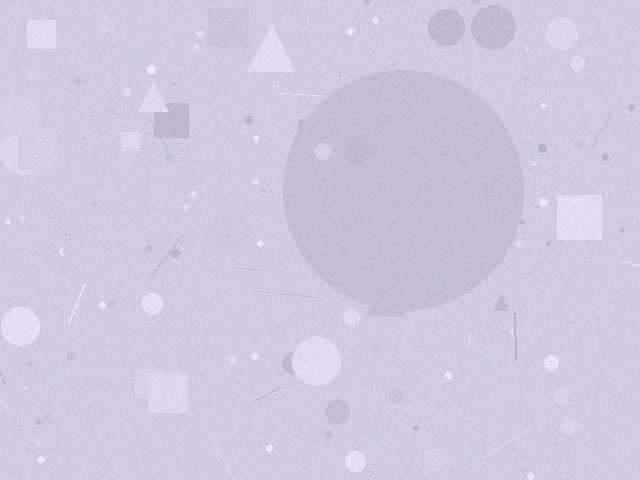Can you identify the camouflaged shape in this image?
The camouflaged shape is a circle.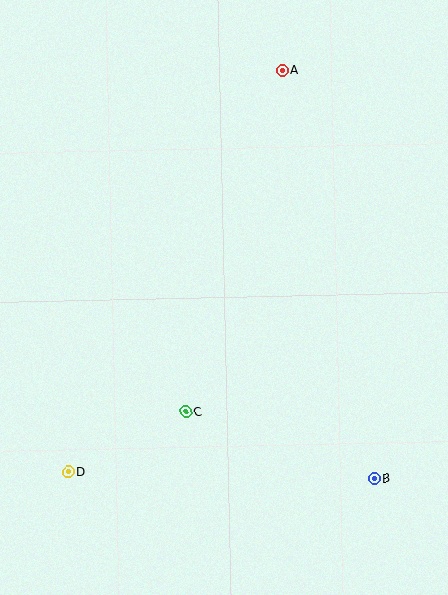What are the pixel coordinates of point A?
Point A is at (282, 70).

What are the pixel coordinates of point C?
Point C is at (186, 412).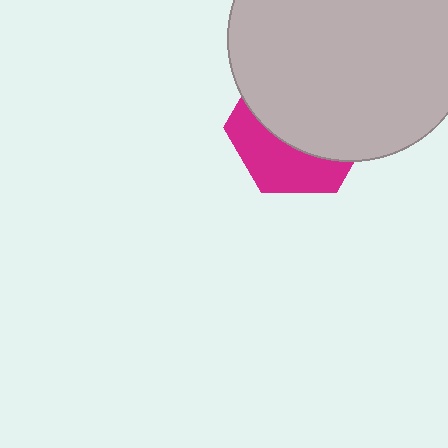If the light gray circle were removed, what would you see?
You would see the complete magenta hexagon.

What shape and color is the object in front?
The object in front is a light gray circle.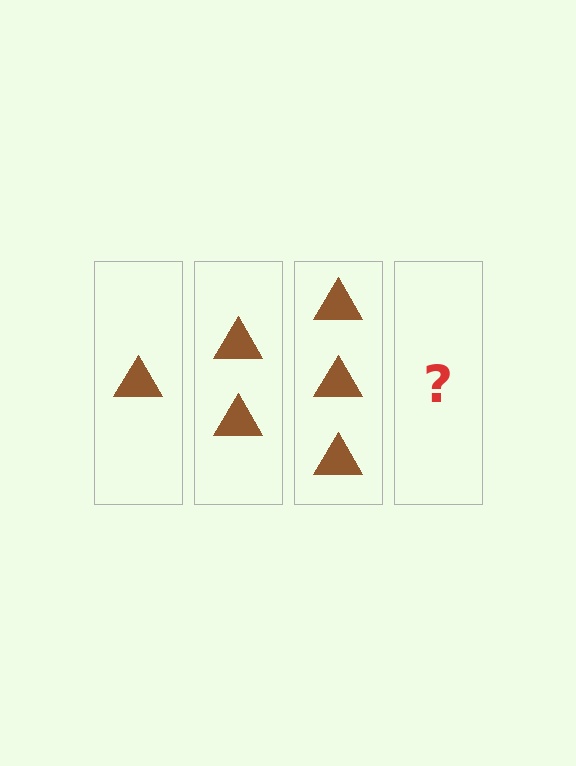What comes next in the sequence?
The next element should be 4 triangles.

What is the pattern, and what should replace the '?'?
The pattern is that each step adds one more triangle. The '?' should be 4 triangles.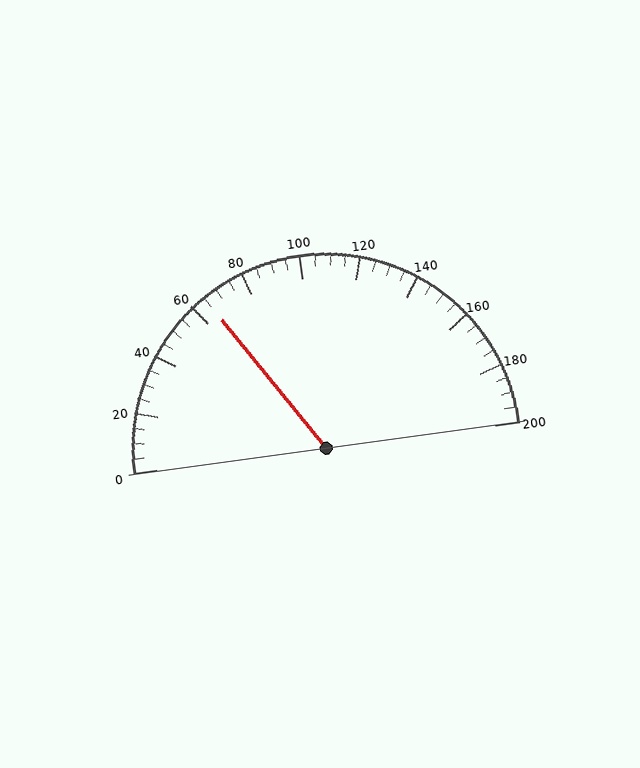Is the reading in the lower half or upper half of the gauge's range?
The reading is in the lower half of the range (0 to 200).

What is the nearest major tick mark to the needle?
The nearest major tick mark is 60.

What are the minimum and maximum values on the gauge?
The gauge ranges from 0 to 200.